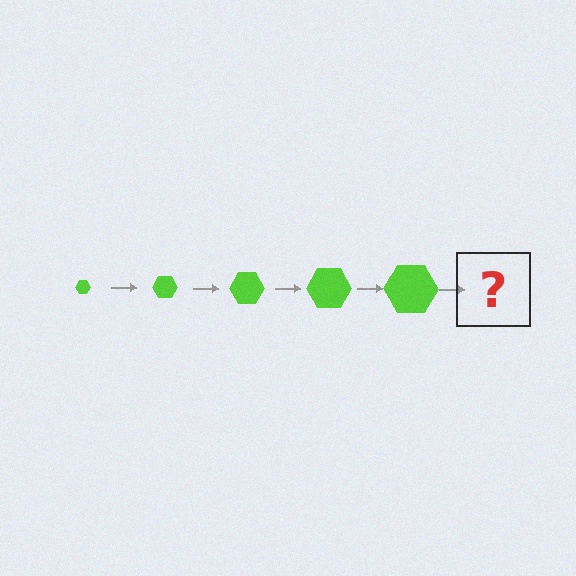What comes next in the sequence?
The next element should be a lime hexagon, larger than the previous one.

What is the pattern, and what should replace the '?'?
The pattern is that the hexagon gets progressively larger each step. The '?' should be a lime hexagon, larger than the previous one.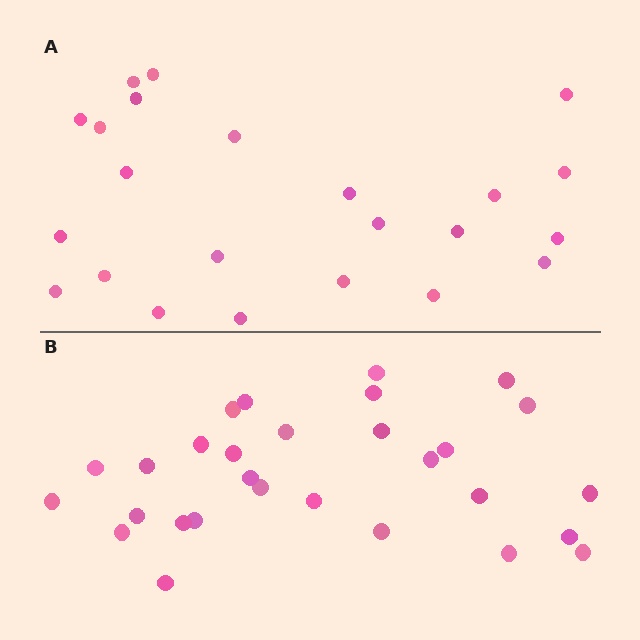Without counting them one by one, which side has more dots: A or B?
Region B (the bottom region) has more dots.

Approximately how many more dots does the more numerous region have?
Region B has about 6 more dots than region A.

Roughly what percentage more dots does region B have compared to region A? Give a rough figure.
About 25% more.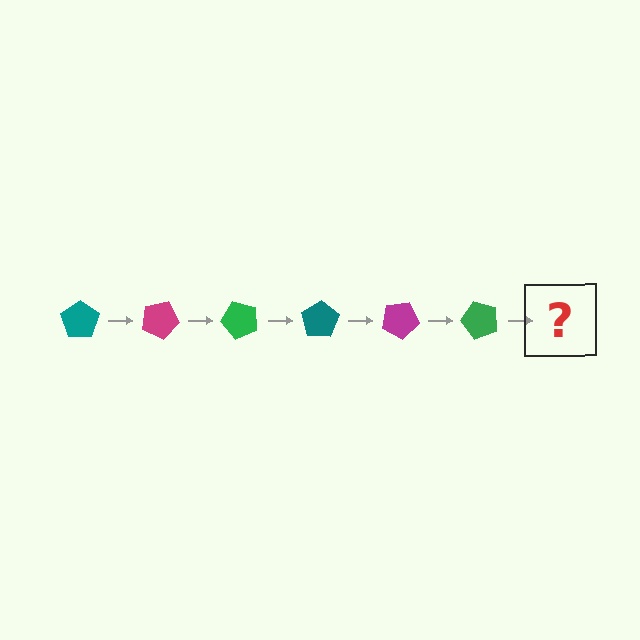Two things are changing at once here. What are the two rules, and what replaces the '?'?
The two rules are that it rotates 25 degrees each step and the color cycles through teal, magenta, and green. The '?' should be a teal pentagon, rotated 150 degrees from the start.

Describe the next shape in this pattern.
It should be a teal pentagon, rotated 150 degrees from the start.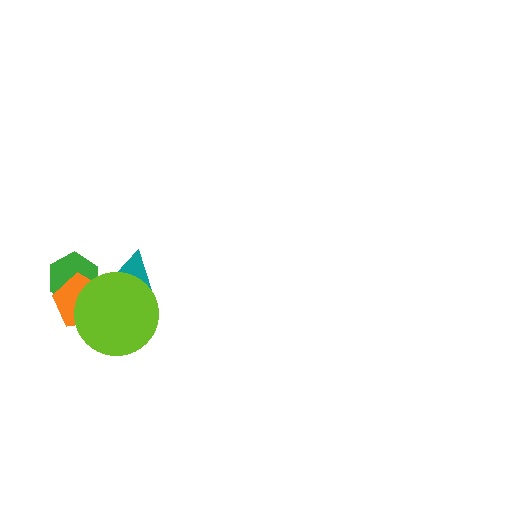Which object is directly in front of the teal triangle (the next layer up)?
The green hexagon is directly in front of the teal triangle.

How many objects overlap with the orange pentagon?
3 objects overlap with the orange pentagon.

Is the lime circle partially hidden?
No, no other shape covers it.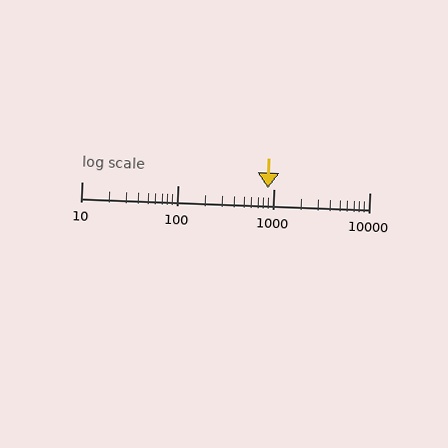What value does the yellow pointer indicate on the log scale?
The pointer indicates approximately 870.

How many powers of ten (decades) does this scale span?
The scale spans 3 decades, from 10 to 10000.